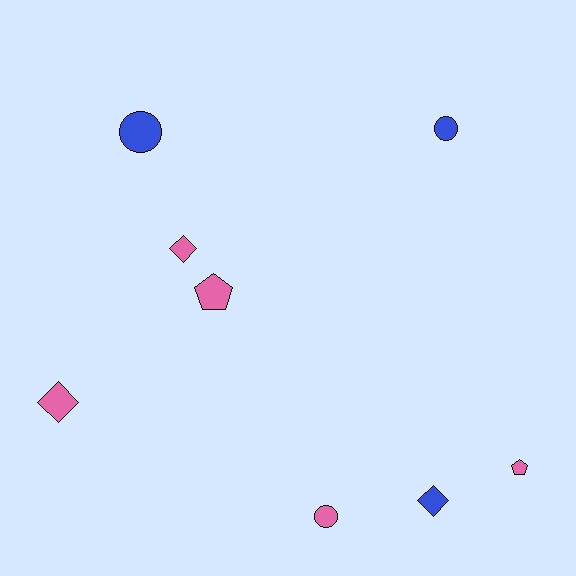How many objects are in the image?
There are 8 objects.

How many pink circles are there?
There is 1 pink circle.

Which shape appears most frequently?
Diamond, with 3 objects.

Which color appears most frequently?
Pink, with 5 objects.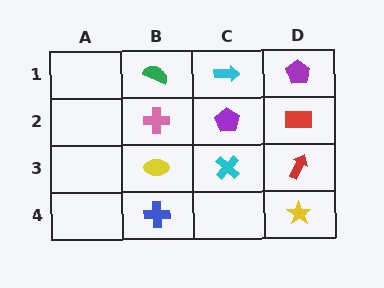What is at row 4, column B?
A blue cross.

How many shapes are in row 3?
3 shapes.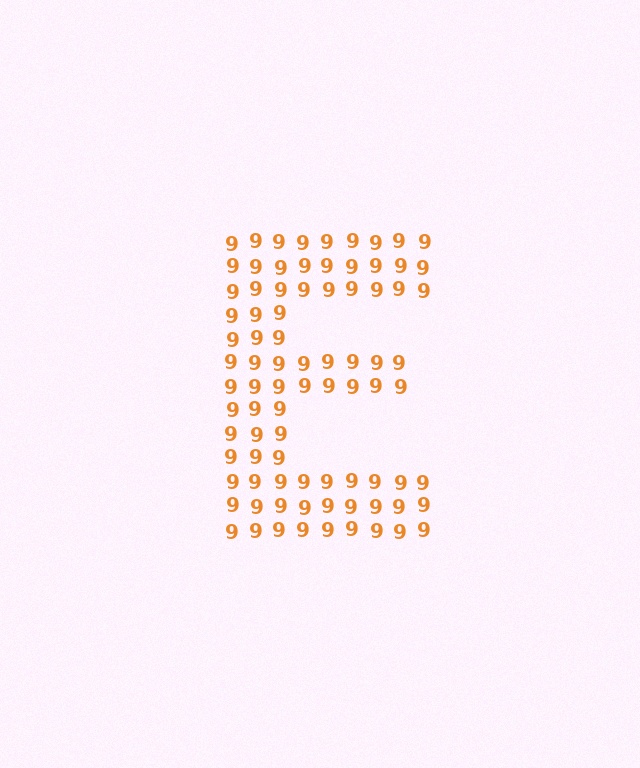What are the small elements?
The small elements are digit 9's.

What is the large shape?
The large shape is the letter E.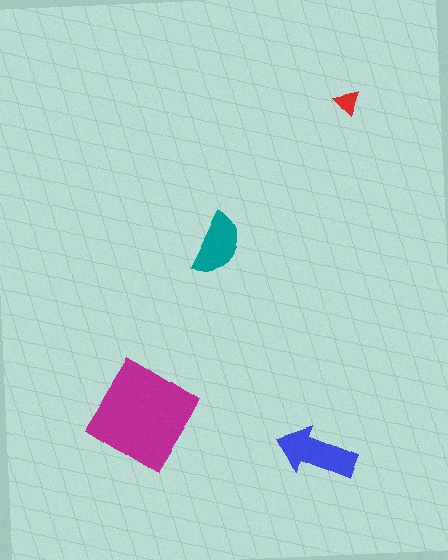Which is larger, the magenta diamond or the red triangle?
The magenta diamond.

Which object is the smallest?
The red triangle.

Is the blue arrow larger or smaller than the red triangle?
Larger.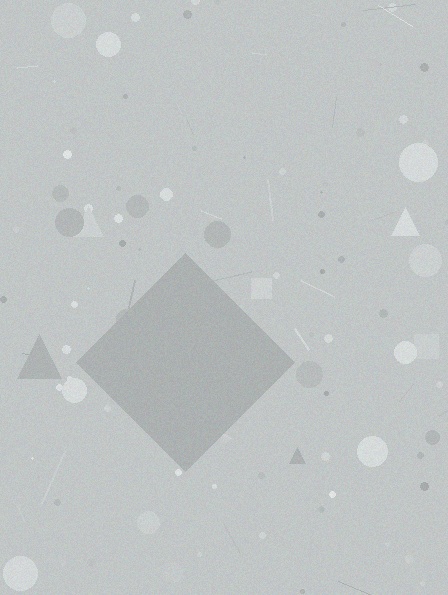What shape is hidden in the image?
A diamond is hidden in the image.